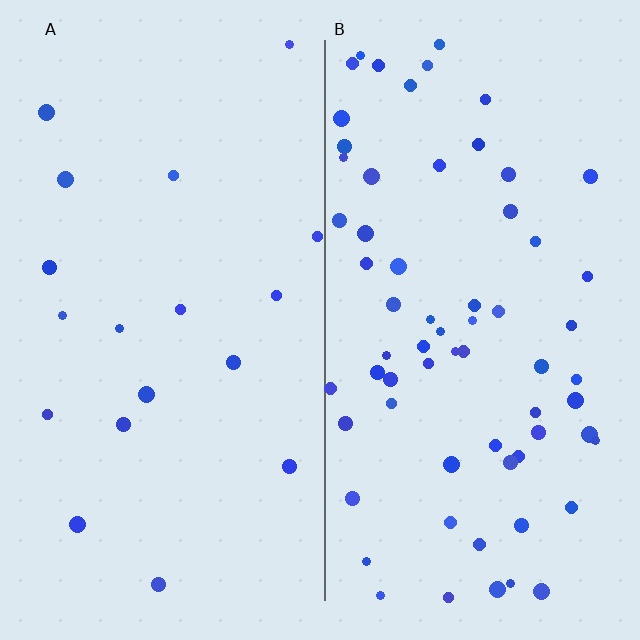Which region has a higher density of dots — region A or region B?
B (the right).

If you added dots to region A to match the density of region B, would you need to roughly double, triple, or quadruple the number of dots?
Approximately quadruple.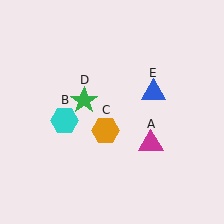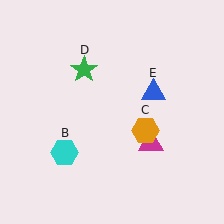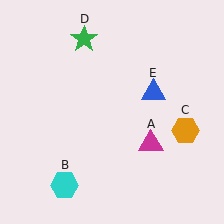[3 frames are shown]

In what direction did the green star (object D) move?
The green star (object D) moved up.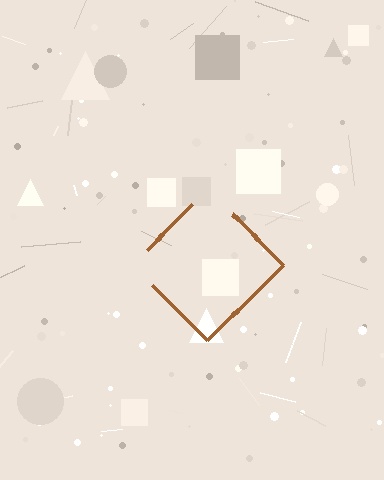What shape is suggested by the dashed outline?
The dashed outline suggests a diamond.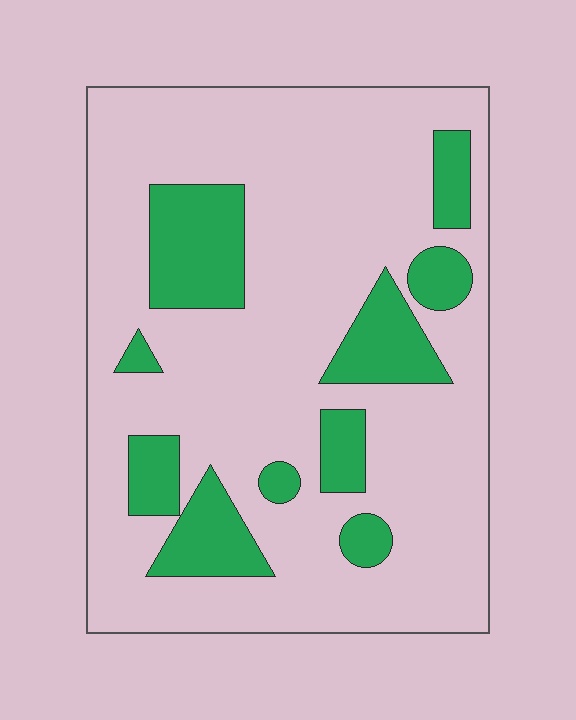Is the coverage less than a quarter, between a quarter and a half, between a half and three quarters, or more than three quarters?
Less than a quarter.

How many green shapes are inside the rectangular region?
10.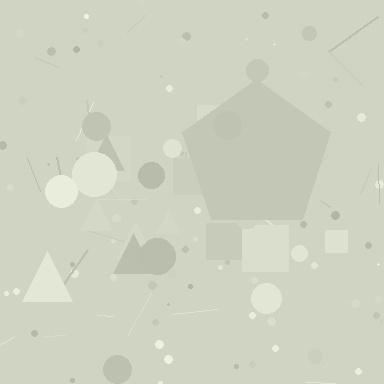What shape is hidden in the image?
A pentagon is hidden in the image.